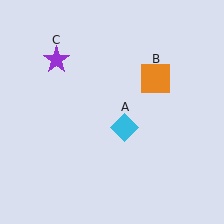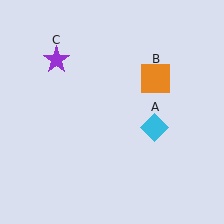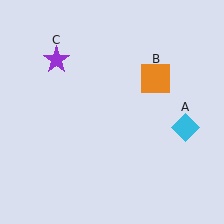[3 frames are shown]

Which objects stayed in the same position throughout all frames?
Orange square (object B) and purple star (object C) remained stationary.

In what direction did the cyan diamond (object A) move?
The cyan diamond (object A) moved right.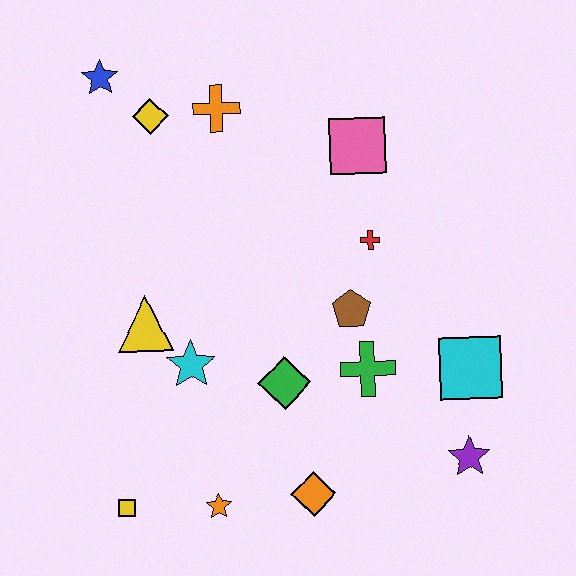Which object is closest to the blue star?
The yellow diamond is closest to the blue star.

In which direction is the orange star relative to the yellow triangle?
The orange star is below the yellow triangle.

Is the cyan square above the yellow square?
Yes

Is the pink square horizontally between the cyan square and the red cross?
No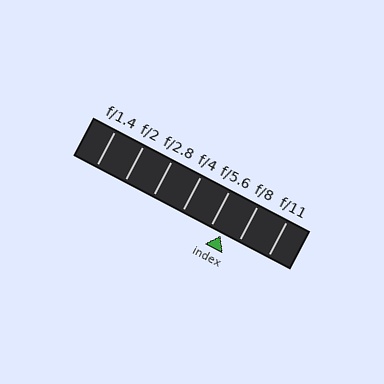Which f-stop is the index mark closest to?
The index mark is closest to f/5.6.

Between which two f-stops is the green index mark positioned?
The index mark is between f/5.6 and f/8.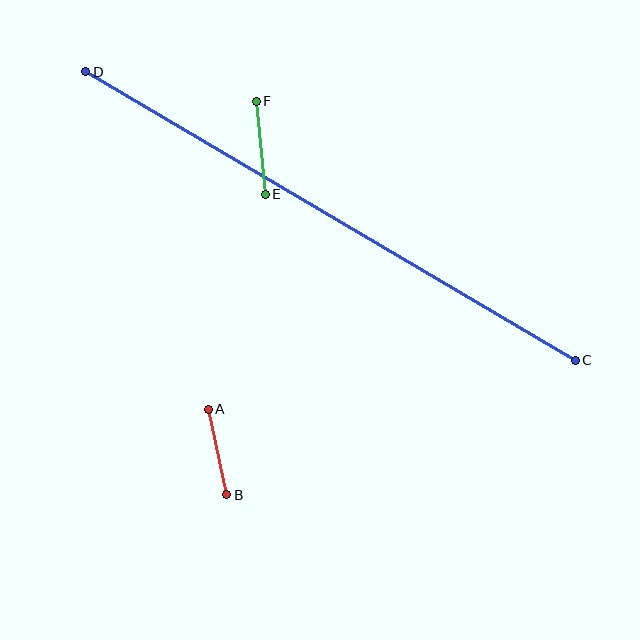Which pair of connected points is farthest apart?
Points C and D are farthest apart.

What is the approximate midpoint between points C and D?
The midpoint is at approximately (331, 216) pixels.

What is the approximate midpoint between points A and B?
The midpoint is at approximately (217, 452) pixels.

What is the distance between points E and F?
The distance is approximately 94 pixels.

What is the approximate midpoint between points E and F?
The midpoint is at approximately (261, 148) pixels.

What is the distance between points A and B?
The distance is approximately 87 pixels.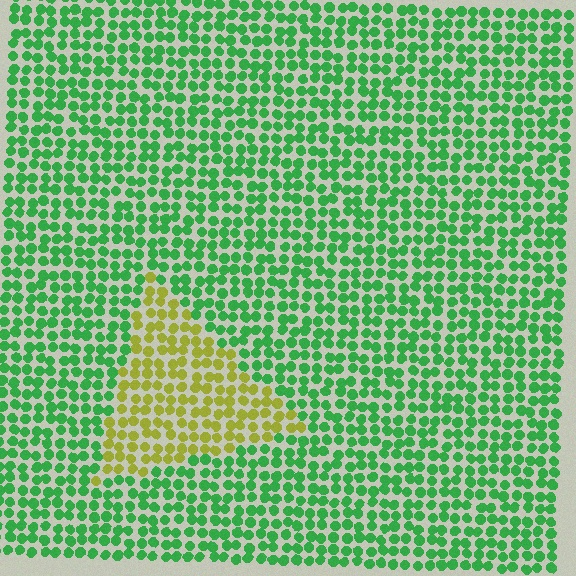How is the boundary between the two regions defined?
The boundary is defined purely by a slight shift in hue (about 62 degrees). Spacing, size, and orientation are identical on both sides.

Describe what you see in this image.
The image is filled with small green elements in a uniform arrangement. A triangle-shaped region is visible where the elements are tinted to a slightly different hue, forming a subtle color boundary.